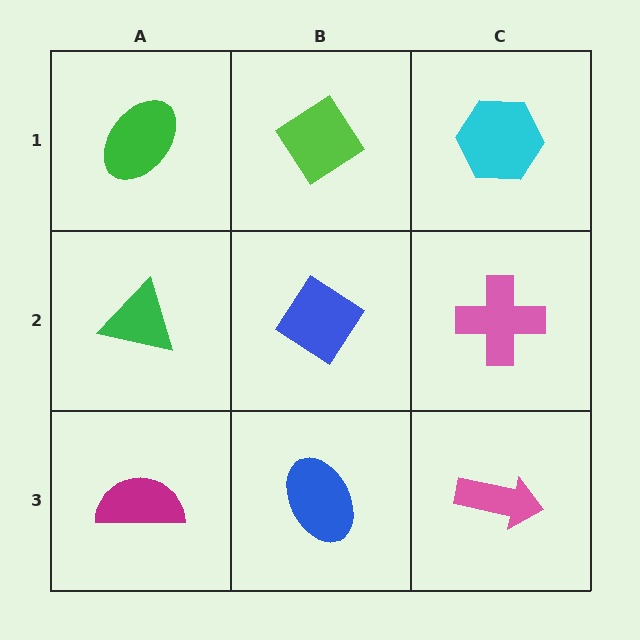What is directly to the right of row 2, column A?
A blue diamond.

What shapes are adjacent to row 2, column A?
A green ellipse (row 1, column A), a magenta semicircle (row 3, column A), a blue diamond (row 2, column B).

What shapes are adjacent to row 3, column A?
A green triangle (row 2, column A), a blue ellipse (row 3, column B).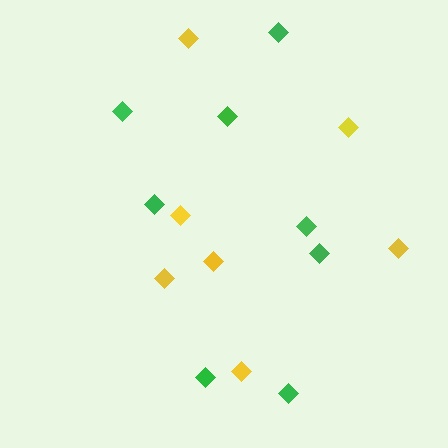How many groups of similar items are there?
There are 2 groups: one group of yellow diamonds (7) and one group of green diamonds (8).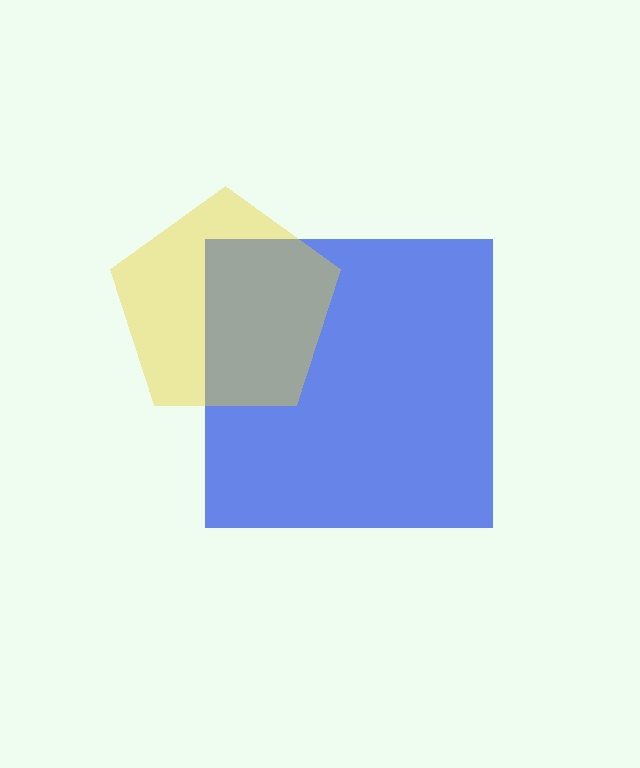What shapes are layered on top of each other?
The layered shapes are: a blue square, a yellow pentagon.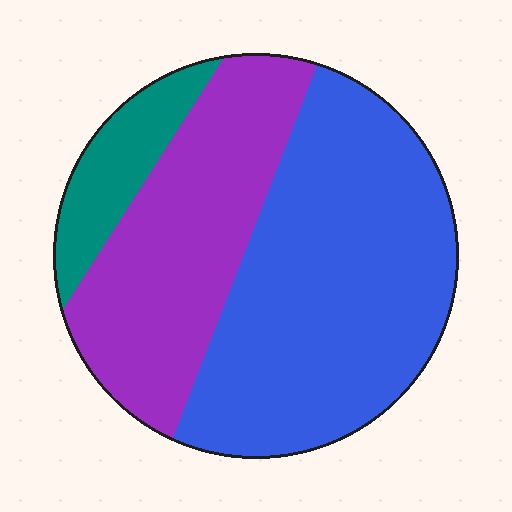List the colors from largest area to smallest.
From largest to smallest: blue, purple, teal.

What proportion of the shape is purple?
Purple covers about 35% of the shape.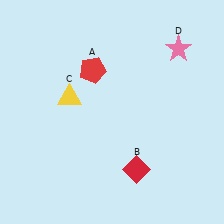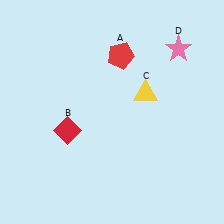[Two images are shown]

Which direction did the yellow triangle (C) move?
The yellow triangle (C) moved right.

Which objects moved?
The objects that moved are: the red pentagon (A), the red diamond (B), the yellow triangle (C).